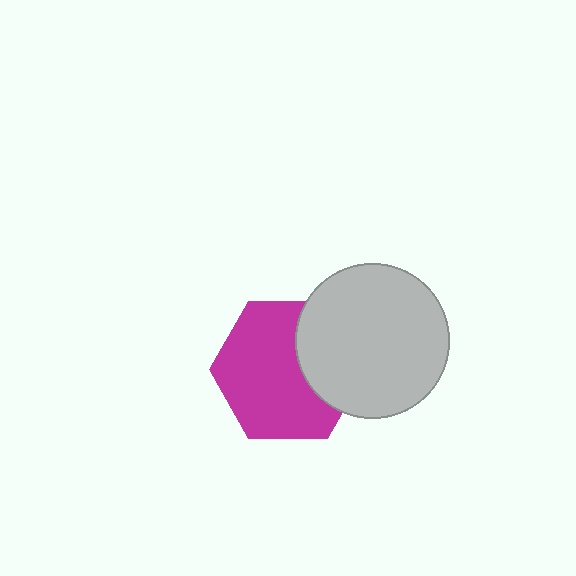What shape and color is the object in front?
The object in front is a light gray circle.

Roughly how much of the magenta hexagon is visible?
Most of it is visible (roughly 69%).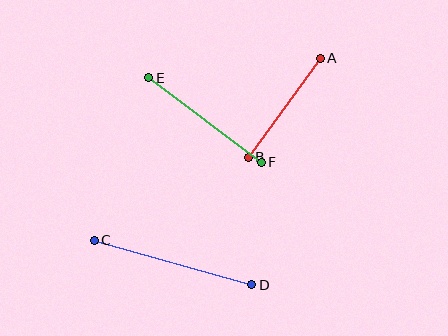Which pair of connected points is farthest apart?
Points C and D are farthest apart.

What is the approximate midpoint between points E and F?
The midpoint is at approximately (205, 120) pixels.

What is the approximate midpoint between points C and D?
The midpoint is at approximately (173, 263) pixels.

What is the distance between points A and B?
The distance is approximately 122 pixels.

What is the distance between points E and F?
The distance is approximately 141 pixels.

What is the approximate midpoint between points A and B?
The midpoint is at approximately (284, 108) pixels.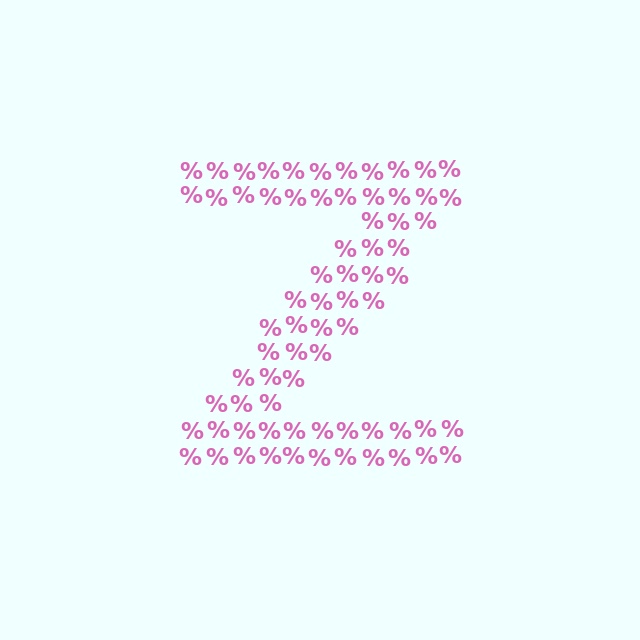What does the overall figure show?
The overall figure shows the letter Z.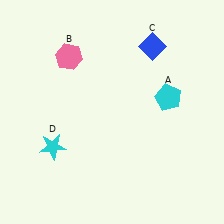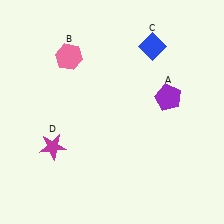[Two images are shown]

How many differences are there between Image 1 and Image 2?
There are 2 differences between the two images.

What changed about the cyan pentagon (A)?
In Image 1, A is cyan. In Image 2, it changed to purple.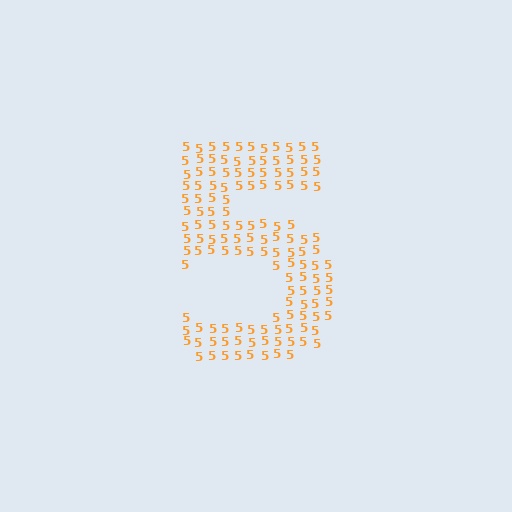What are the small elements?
The small elements are digit 5's.